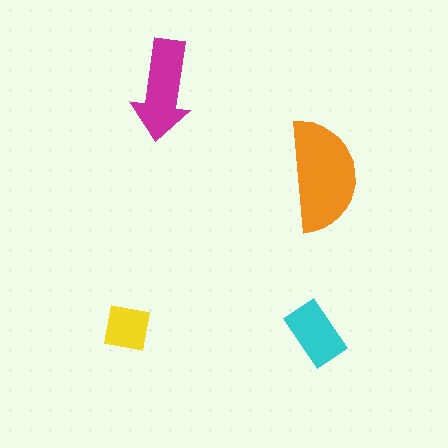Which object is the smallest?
The yellow square.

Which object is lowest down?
The cyan rectangle is bottommost.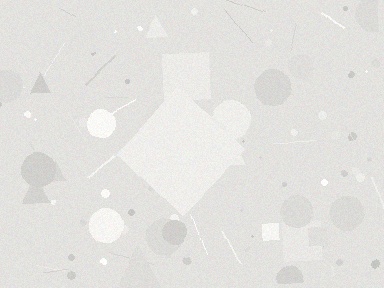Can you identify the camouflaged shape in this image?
The camouflaged shape is a diamond.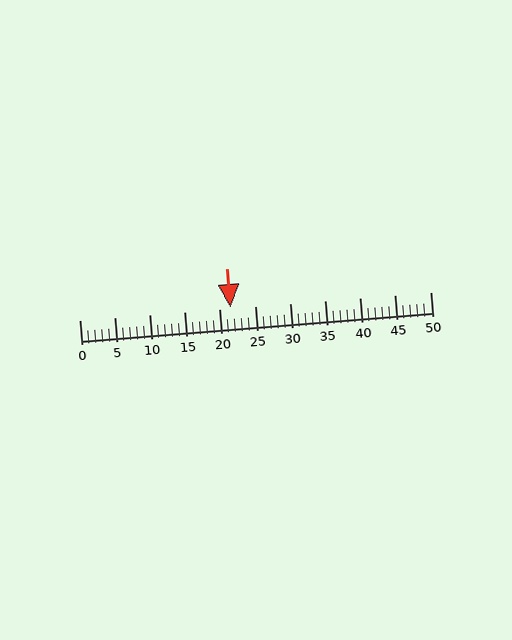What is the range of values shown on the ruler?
The ruler shows values from 0 to 50.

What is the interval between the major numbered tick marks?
The major tick marks are spaced 5 units apart.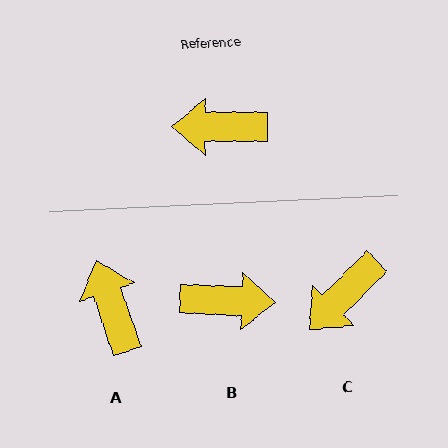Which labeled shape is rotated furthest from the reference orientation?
B, about 178 degrees away.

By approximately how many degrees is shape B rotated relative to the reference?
Approximately 178 degrees counter-clockwise.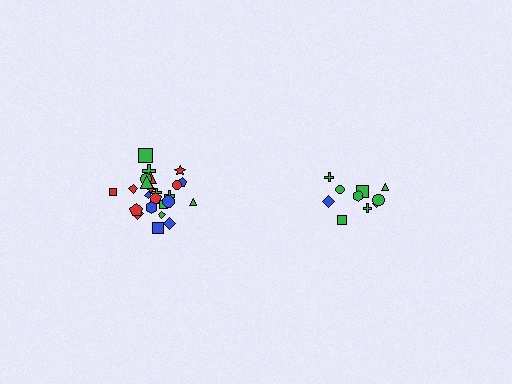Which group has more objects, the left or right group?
The left group.